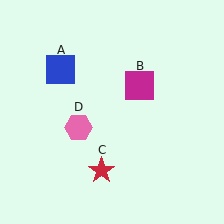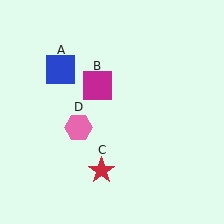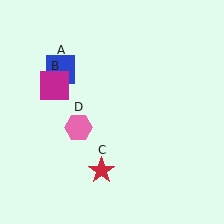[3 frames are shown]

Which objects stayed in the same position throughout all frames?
Blue square (object A) and red star (object C) and pink hexagon (object D) remained stationary.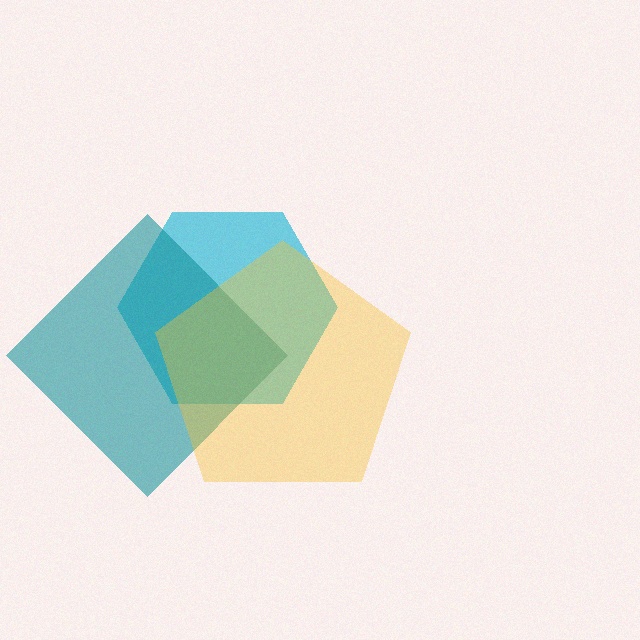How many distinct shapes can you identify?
There are 3 distinct shapes: a cyan hexagon, a teal diamond, a yellow pentagon.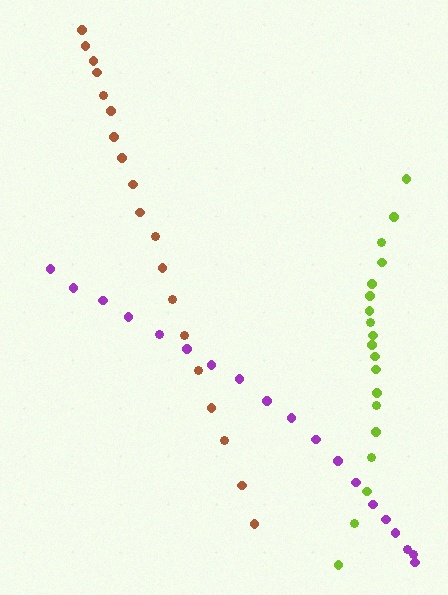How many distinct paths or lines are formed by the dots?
There are 3 distinct paths.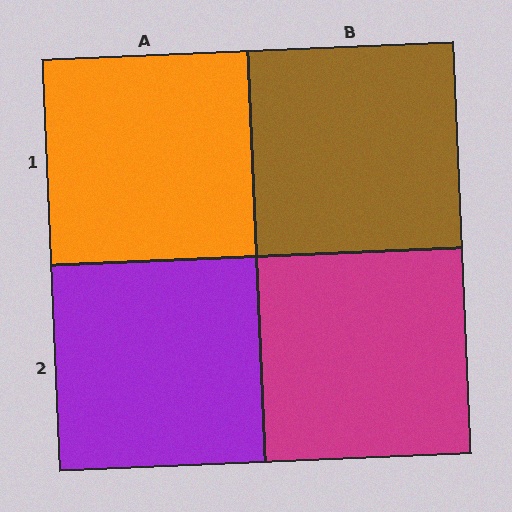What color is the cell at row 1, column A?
Orange.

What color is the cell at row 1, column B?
Brown.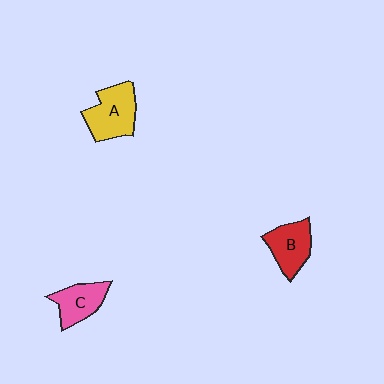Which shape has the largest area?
Shape A (yellow).